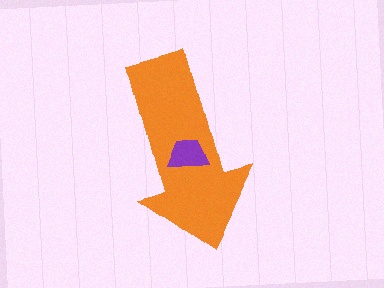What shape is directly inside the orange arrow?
The purple trapezoid.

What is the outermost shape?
The orange arrow.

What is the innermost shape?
The purple trapezoid.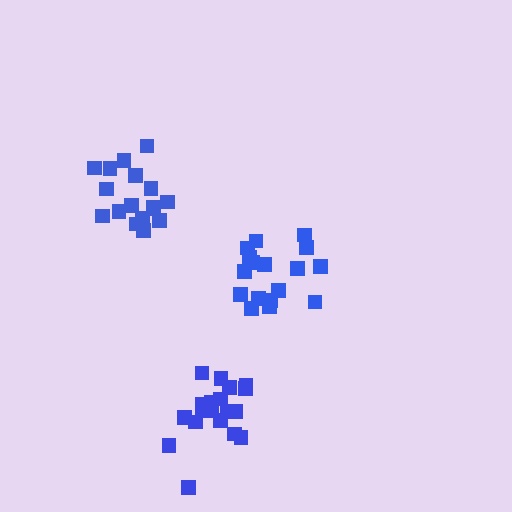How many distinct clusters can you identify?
There are 3 distinct clusters.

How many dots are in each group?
Group 1: 17 dots, Group 2: 17 dots, Group 3: 20 dots (54 total).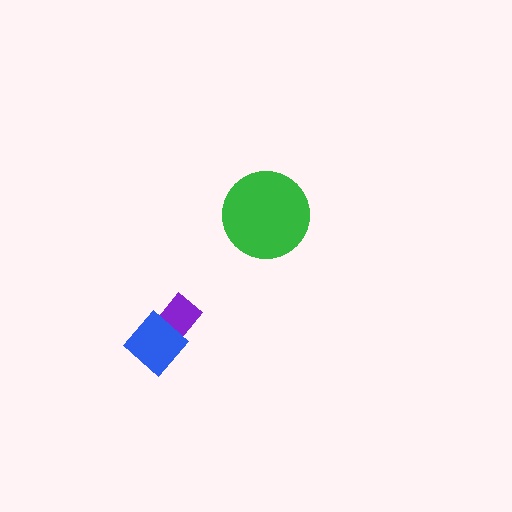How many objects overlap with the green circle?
0 objects overlap with the green circle.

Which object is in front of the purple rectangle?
The blue diamond is in front of the purple rectangle.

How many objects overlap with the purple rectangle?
1 object overlaps with the purple rectangle.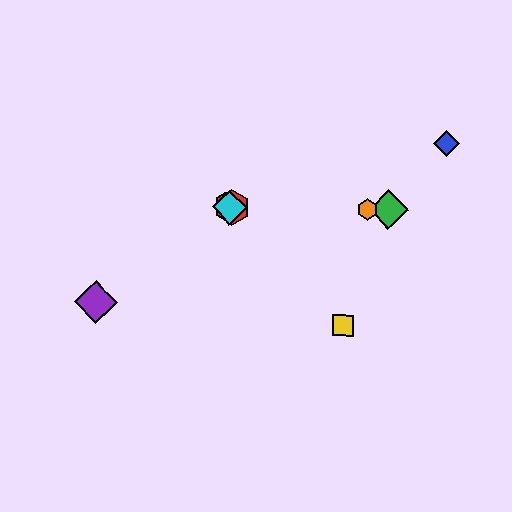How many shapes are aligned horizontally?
4 shapes (the red hexagon, the green diamond, the orange hexagon, the cyan diamond) are aligned horizontally.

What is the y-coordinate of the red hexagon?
The red hexagon is at y≈207.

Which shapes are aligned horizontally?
The red hexagon, the green diamond, the orange hexagon, the cyan diamond are aligned horizontally.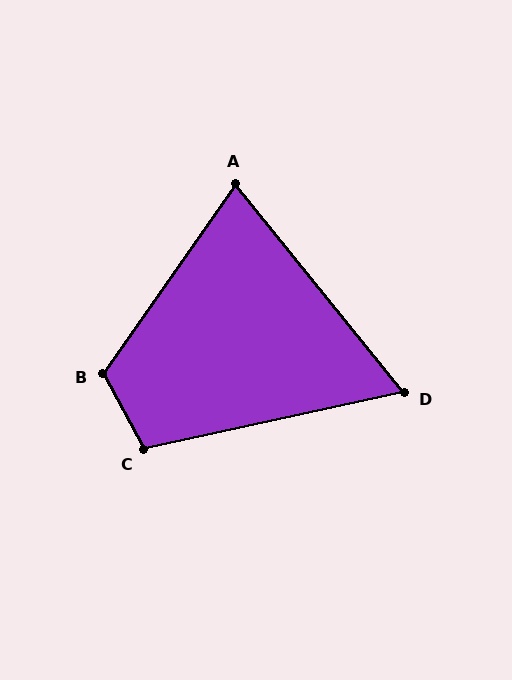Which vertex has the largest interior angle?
B, at approximately 117 degrees.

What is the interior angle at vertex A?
Approximately 74 degrees (acute).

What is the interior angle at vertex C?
Approximately 106 degrees (obtuse).